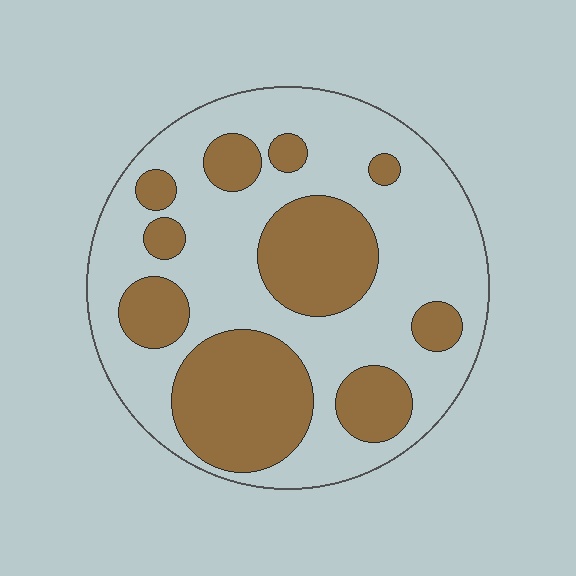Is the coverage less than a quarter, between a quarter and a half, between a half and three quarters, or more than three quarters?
Between a quarter and a half.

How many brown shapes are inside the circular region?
10.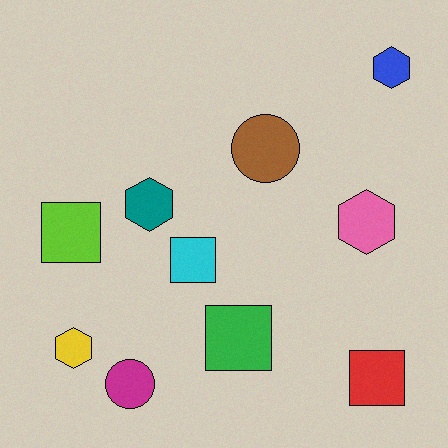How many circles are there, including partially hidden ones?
There are 2 circles.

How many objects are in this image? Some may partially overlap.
There are 10 objects.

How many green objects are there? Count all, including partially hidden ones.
There is 1 green object.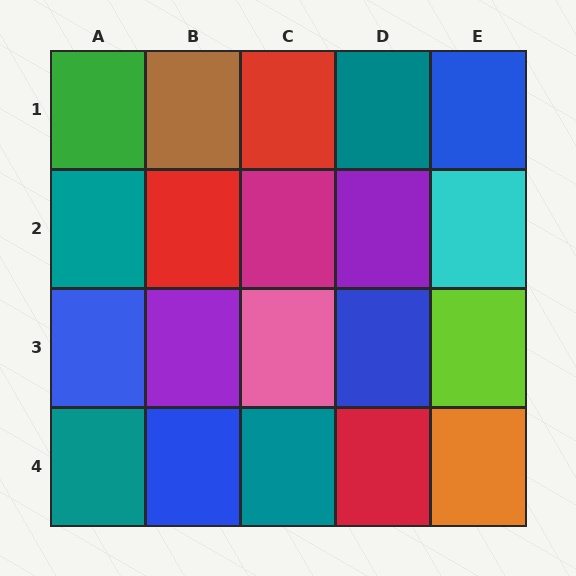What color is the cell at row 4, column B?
Blue.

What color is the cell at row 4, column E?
Orange.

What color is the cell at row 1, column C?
Red.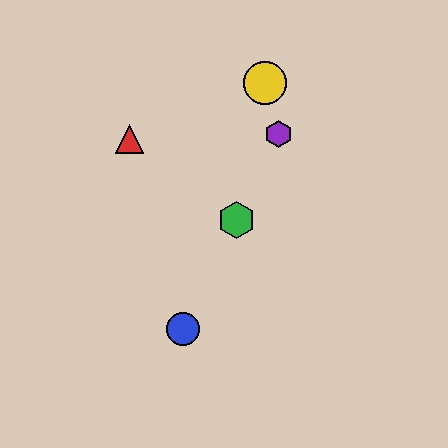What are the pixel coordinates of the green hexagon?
The green hexagon is at (236, 220).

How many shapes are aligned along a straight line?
3 shapes (the blue circle, the green hexagon, the purple hexagon) are aligned along a straight line.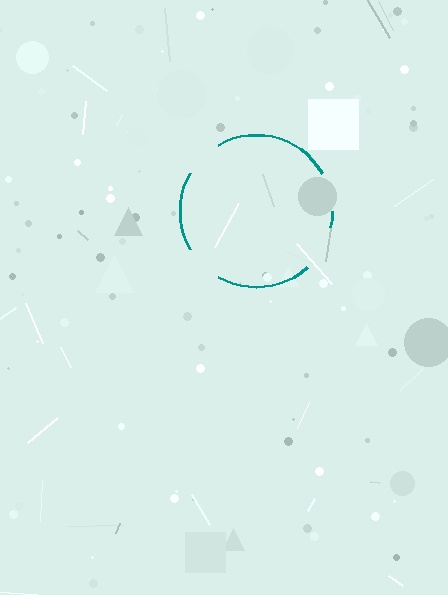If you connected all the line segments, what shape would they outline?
They would outline a circle.